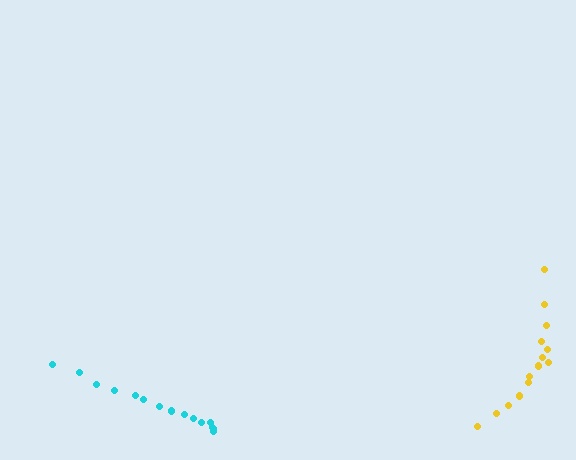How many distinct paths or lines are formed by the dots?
There are 2 distinct paths.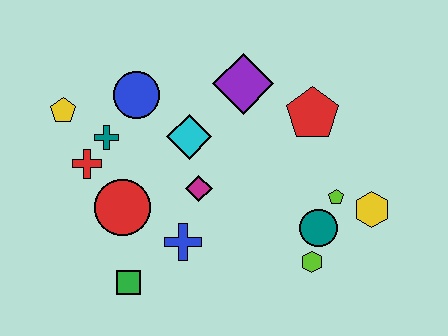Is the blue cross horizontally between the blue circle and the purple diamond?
Yes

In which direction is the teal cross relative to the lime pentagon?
The teal cross is to the left of the lime pentagon.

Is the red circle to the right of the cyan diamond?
No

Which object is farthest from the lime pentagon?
The yellow pentagon is farthest from the lime pentagon.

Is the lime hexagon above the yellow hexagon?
No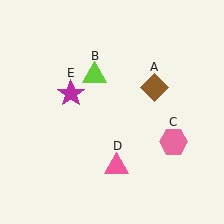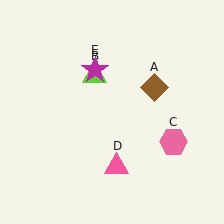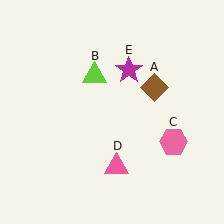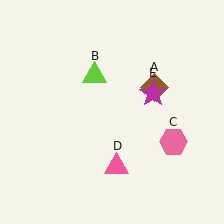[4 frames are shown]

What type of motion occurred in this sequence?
The magenta star (object E) rotated clockwise around the center of the scene.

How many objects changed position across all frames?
1 object changed position: magenta star (object E).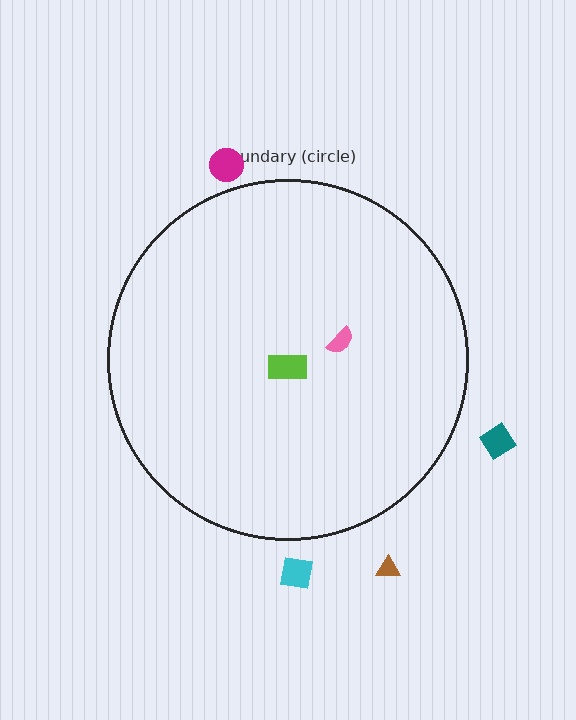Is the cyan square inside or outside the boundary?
Outside.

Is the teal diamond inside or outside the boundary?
Outside.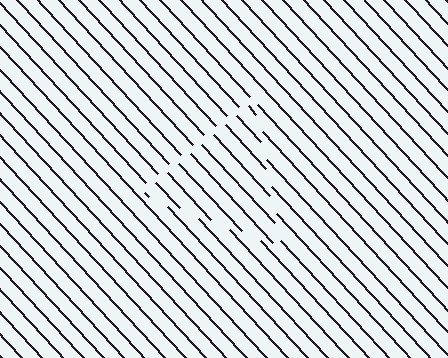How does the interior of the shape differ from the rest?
The interior of the shape contains the same grating, shifted by half a period — the contour is defined by the phase discontinuity where line-ends from the inner and outer gratings abut.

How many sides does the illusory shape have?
3 sides — the line-ends trace a triangle.